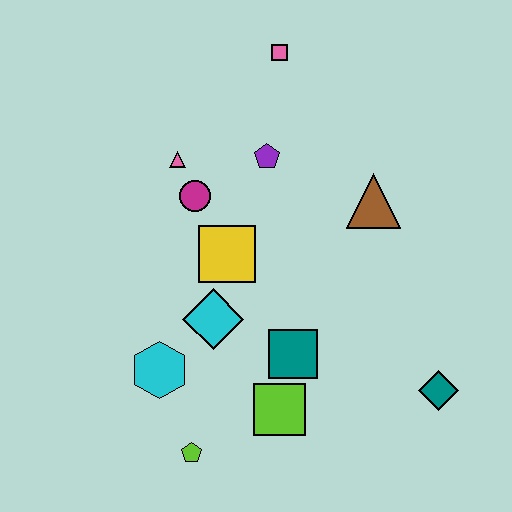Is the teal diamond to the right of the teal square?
Yes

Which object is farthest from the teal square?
The pink square is farthest from the teal square.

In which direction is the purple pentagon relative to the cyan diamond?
The purple pentagon is above the cyan diamond.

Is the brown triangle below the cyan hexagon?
No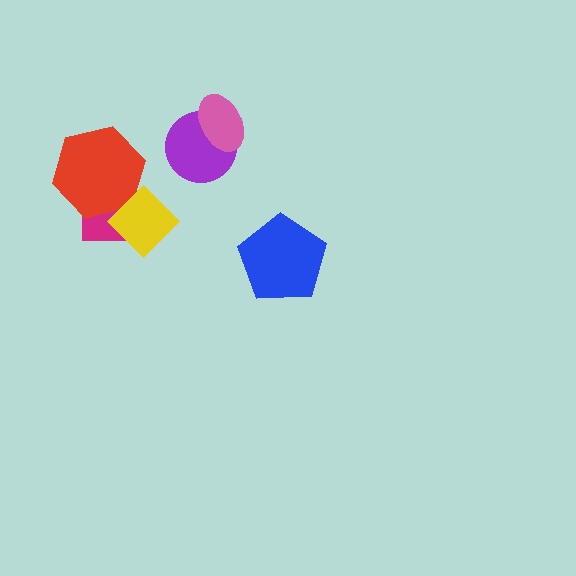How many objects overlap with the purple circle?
1 object overlaps with the purple circle.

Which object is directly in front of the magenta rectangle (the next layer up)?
The red hexagon is directly in front of the magenta rectangle.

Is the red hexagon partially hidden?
Yes, it is partially covered by another shape.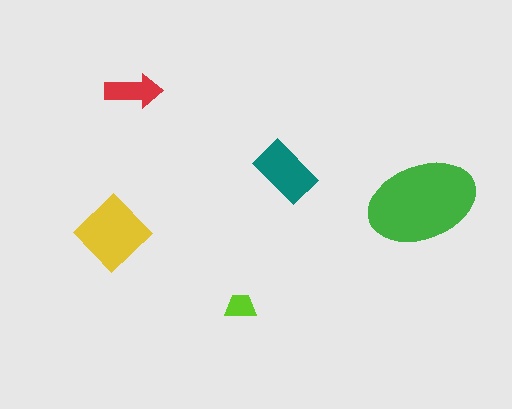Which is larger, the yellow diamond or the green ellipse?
The green ellipse.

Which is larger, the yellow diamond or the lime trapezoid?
The yellow diamond.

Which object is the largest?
The green ellipse.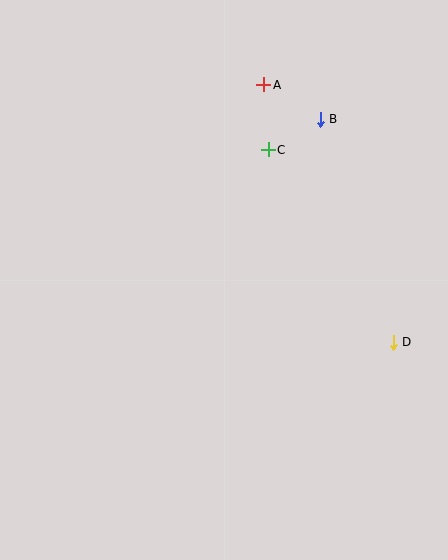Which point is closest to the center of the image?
Point C at (268, 150) is closest to the center.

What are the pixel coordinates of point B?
Point B is at (320, 119).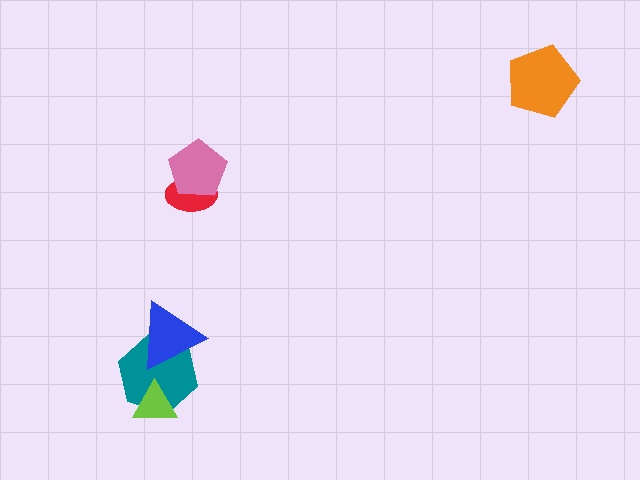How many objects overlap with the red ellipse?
1 object overlaps with the red ellipse.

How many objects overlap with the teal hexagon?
2 objects overlap with the teal hexagon.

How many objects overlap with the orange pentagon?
0 objects overlap with the orange pentagon.